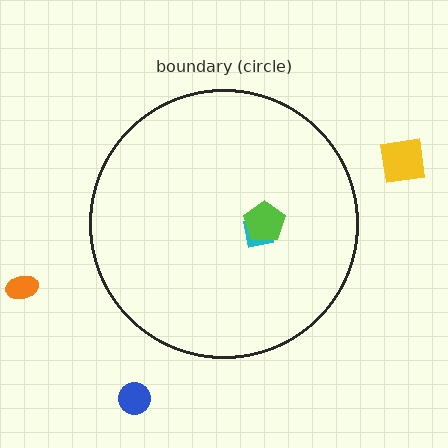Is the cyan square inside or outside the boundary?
Inside.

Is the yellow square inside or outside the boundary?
Outside.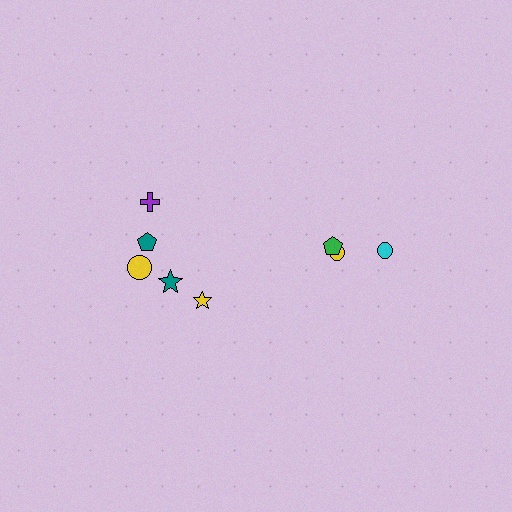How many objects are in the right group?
There are 3 objects.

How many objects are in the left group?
There are 5 objects.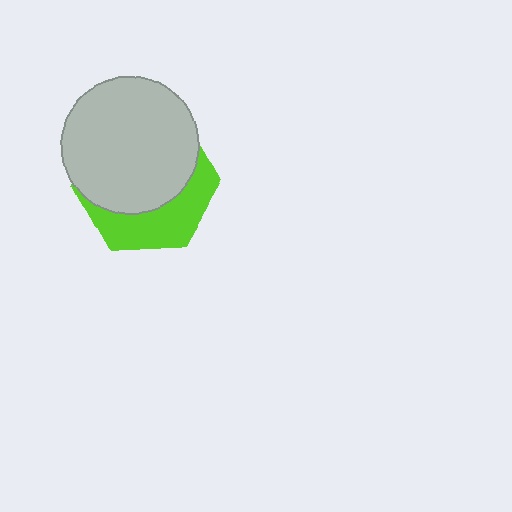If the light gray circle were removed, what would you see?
You would see the complete lime hexagon.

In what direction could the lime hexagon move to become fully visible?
The lime hexagon could move down. That would shift it out from behind the light gray circle entirely.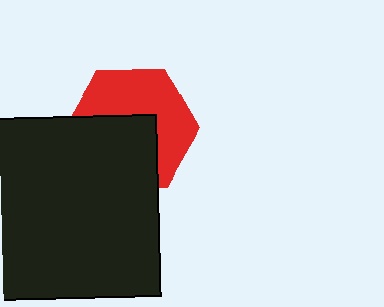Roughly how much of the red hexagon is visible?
About half of it is visible (roughly 53%).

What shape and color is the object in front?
The object in front is a black square.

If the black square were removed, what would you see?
You would see the complete red hexagon.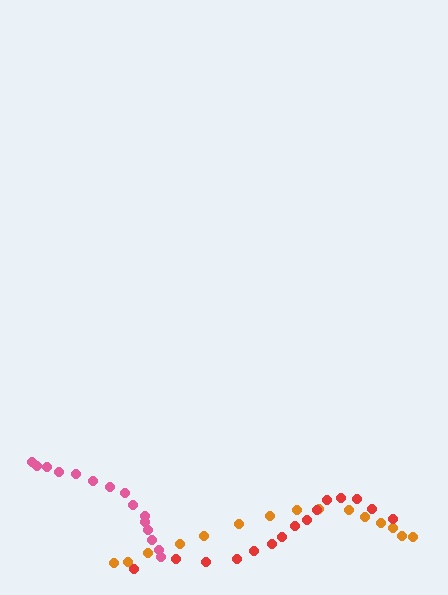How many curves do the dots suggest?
There are 3 distinct paths.